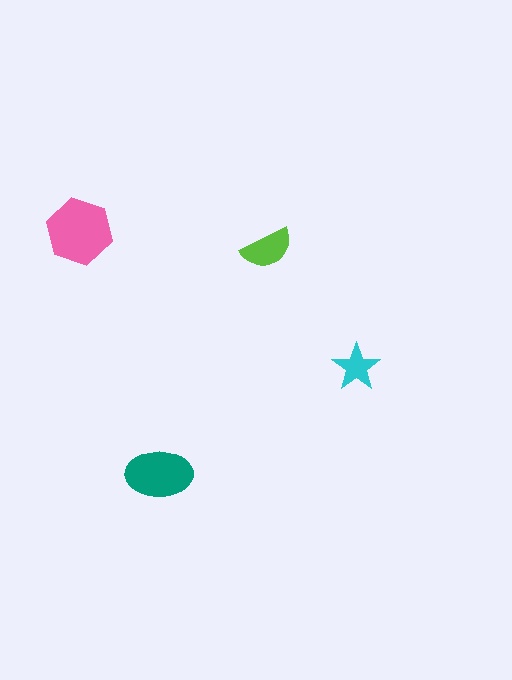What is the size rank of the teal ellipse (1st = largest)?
2nd.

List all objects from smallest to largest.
The cyan star, the lime semicircle, the teal ellipse, the pink hexagon.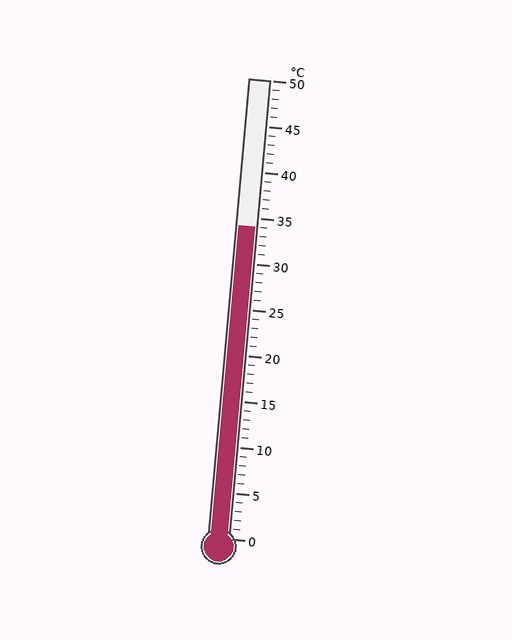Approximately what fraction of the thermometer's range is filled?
The thermometer is filled to approximately 70% of its range.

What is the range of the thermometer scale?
The thermometer scale ranges from 0°C to 50°C.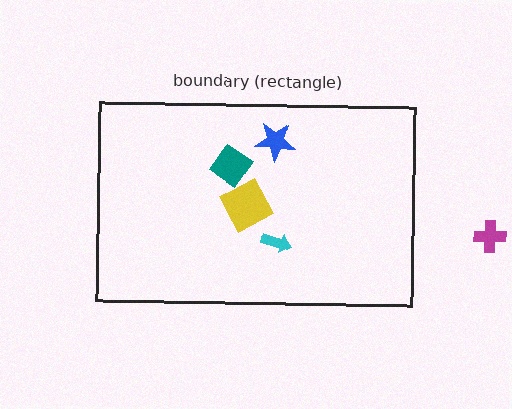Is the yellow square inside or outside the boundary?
Inside.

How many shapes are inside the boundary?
4 inside, 1 outside.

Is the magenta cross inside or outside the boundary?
Outside.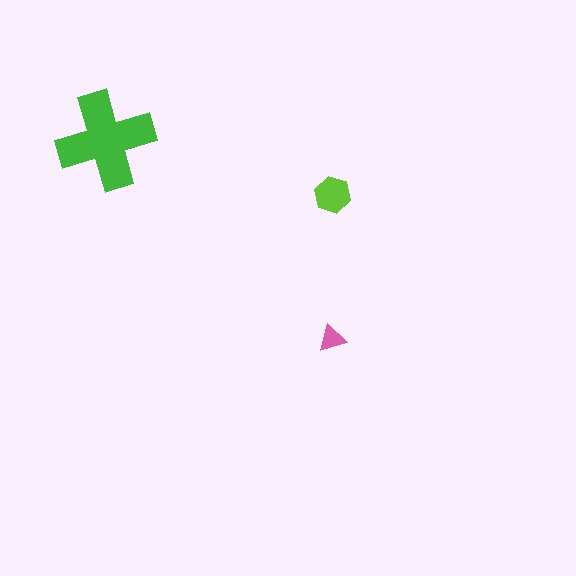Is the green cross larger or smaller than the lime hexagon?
Larger.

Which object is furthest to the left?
The green cross is leftmost.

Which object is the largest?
The green cross.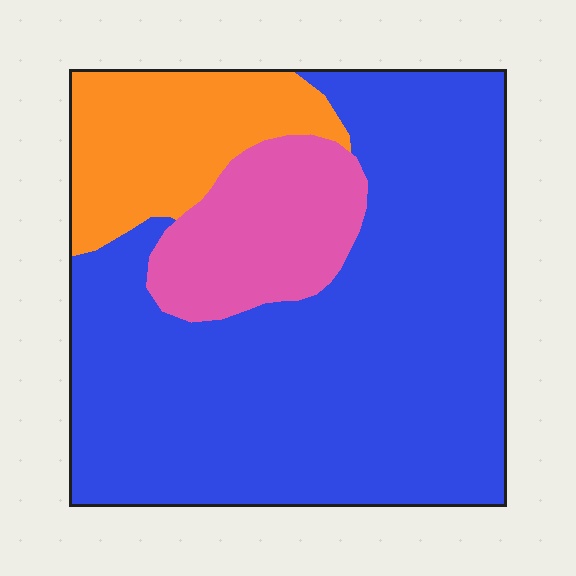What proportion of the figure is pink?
Pink takes up less than a quarter of the figure.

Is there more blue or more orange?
Blue.